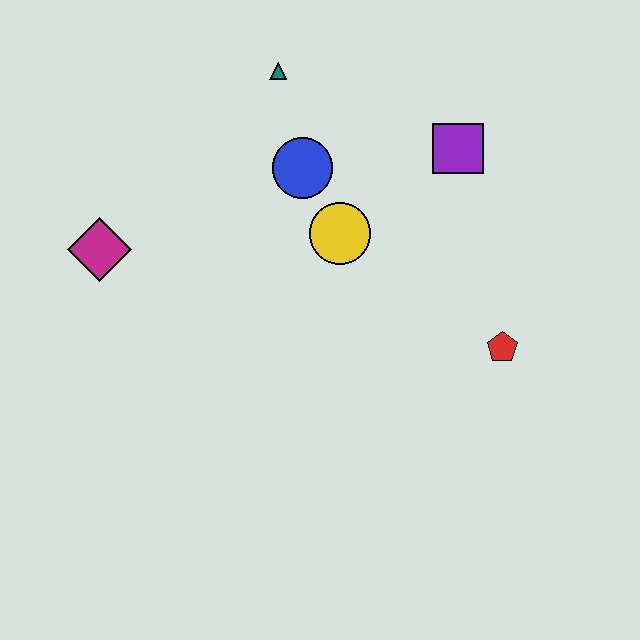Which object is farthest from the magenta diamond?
The red pentagon is farthest from the magenta diamond.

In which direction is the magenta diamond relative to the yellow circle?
The magenta diamond is to the left of the yellow circle.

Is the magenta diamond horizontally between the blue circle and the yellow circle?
No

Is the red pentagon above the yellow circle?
No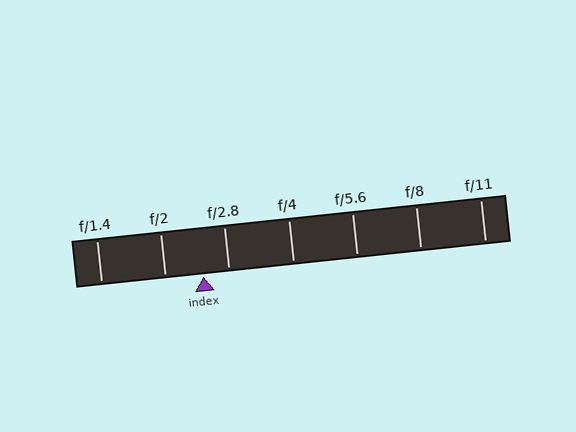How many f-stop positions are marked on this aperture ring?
There are 7 f-stop positions marked.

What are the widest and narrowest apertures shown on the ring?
The widest aperture shown is f/1.4 and the narrowest is f/11.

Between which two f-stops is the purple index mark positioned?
The index mark is between f/2 and f/2.8.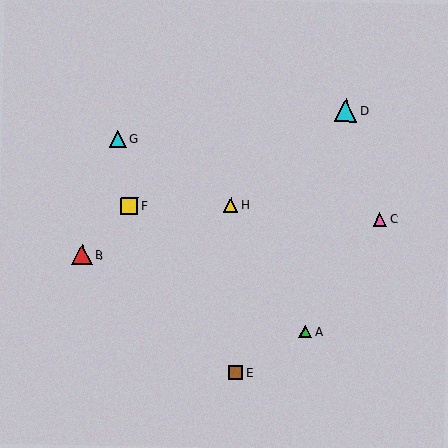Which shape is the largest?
The cyan triangle (labeled D) is the largest.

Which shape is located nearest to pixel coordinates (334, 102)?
The cyan triangle (labeled D) at (346, 110) is nearest to that location.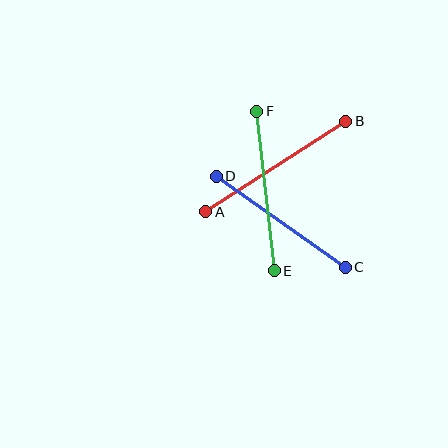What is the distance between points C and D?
The distance is approximately 158 pixels.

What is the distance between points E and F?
The distance is approximately 160 pixels.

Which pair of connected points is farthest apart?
Points A and B are farthest apart.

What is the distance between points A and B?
The distance is approximately 167 pixels.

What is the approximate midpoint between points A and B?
The midpoint is at approximately (276, 167) pixels.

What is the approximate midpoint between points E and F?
The midpoint is at approximately (266, 191) pixels.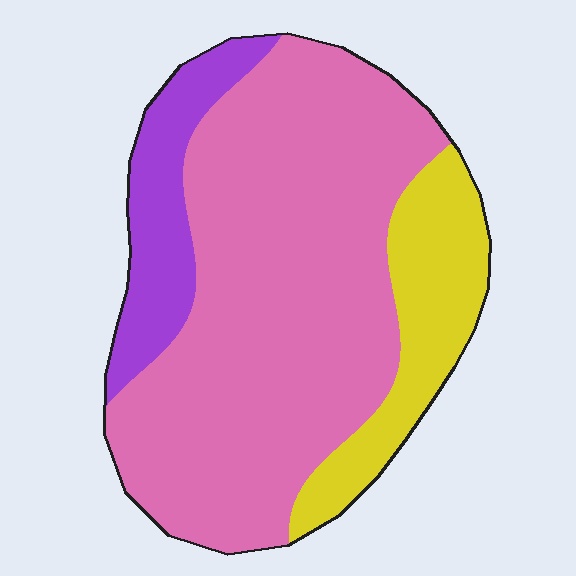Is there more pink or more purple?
Pink.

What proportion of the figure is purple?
Purple takes up about one eighth (1/8) of the figure.